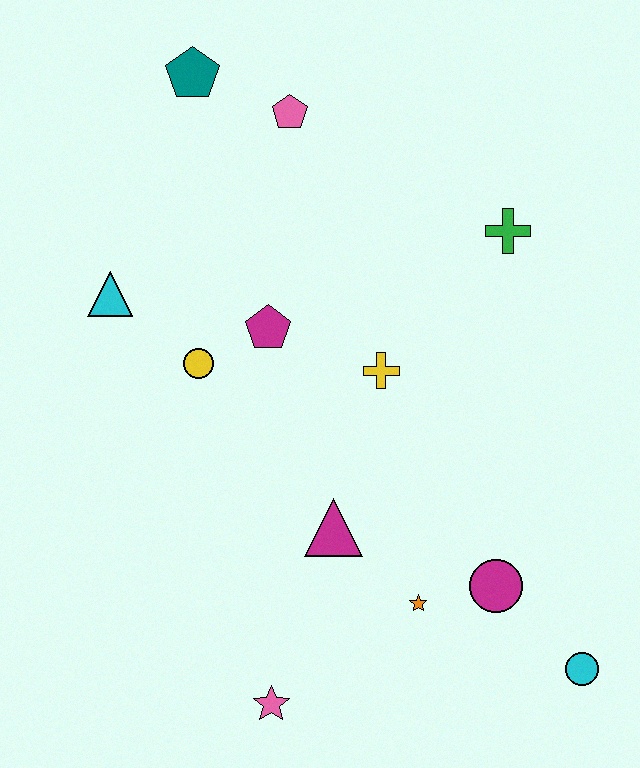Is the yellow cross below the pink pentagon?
Yes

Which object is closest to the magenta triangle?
The orange star is closest to the magenta triangle.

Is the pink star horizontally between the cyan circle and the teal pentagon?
Yes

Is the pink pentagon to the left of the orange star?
Yes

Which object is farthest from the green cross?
The pink star is farthest from the green cross.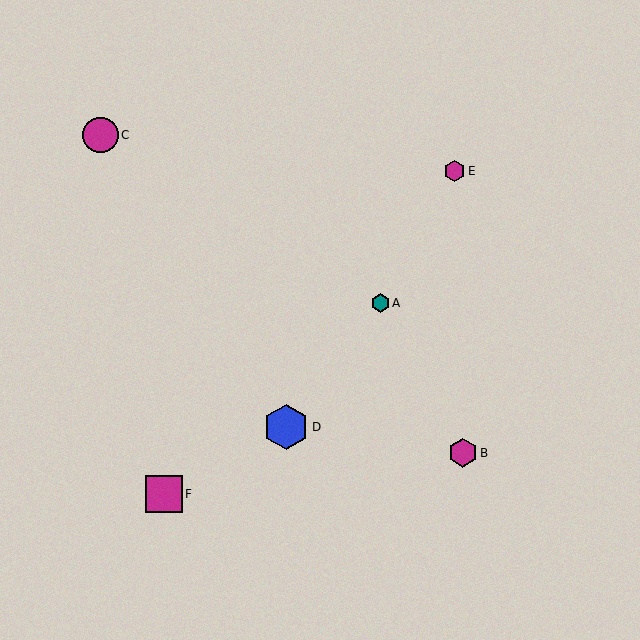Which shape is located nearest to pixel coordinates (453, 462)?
The magenta hexagon (labeled B) at (463, 453) is nearest to that location.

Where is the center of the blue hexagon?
The center of the blue hexagon is at (286, 427).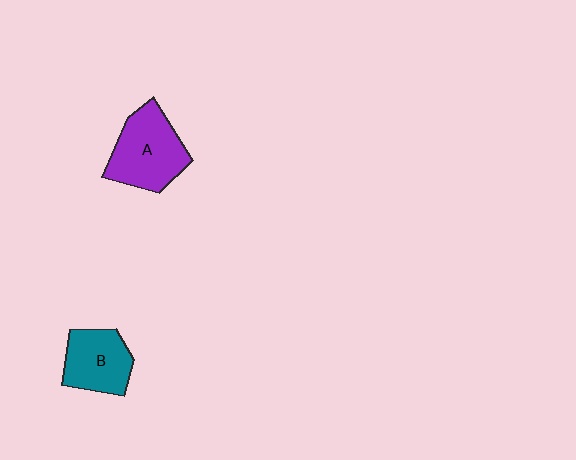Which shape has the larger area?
Shape A (purple).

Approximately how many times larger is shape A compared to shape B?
Approximately 1.3 times.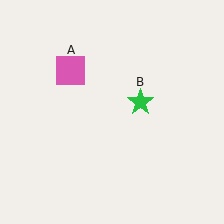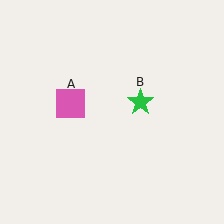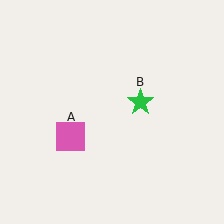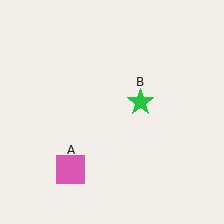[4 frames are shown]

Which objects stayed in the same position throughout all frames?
Green star (object B) remained stationary.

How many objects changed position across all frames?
1 object changed position: pink square (object A).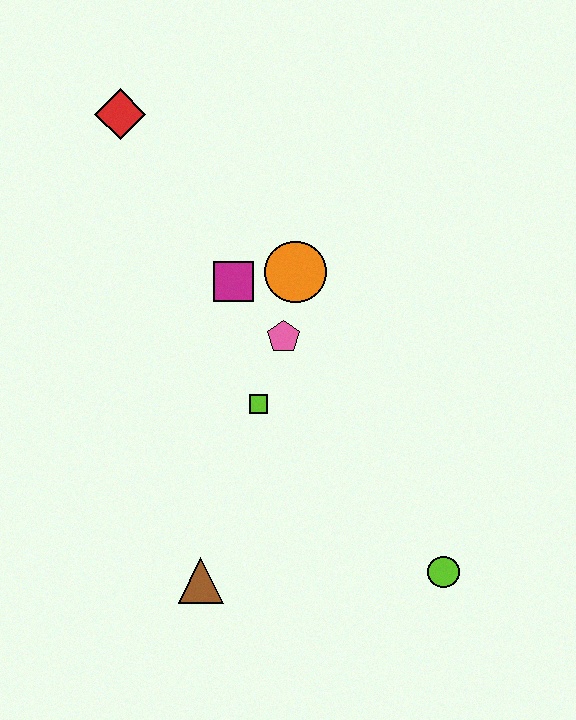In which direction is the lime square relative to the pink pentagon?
The lime square is below the pink pentagon.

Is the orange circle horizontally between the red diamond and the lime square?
No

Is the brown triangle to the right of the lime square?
No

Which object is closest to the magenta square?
The orange circle is closest to the magenta square.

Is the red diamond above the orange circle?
Yes